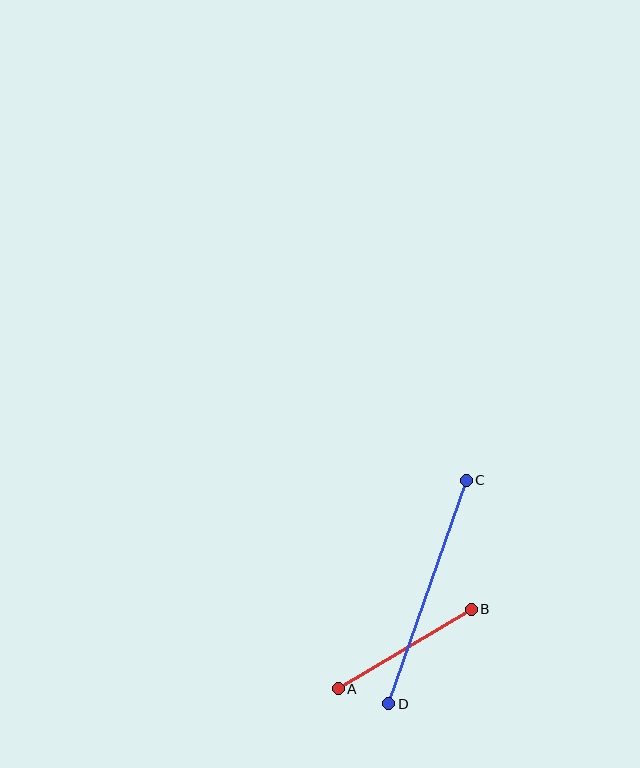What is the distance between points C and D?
The distance is approximately 237 pixels.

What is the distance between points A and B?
The distance is approximately 155 pixels.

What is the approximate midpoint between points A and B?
The midpoint is at approximately (405, 649) pixels.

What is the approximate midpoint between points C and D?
The midpoint is at approximately (427, 592) pixels.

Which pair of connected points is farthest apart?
Points C and D are farthest apart.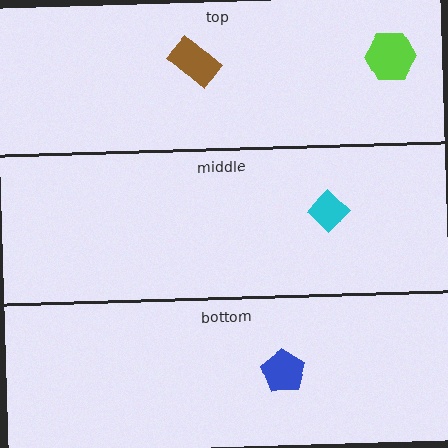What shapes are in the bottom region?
The blue pentagon.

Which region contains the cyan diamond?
The middle region.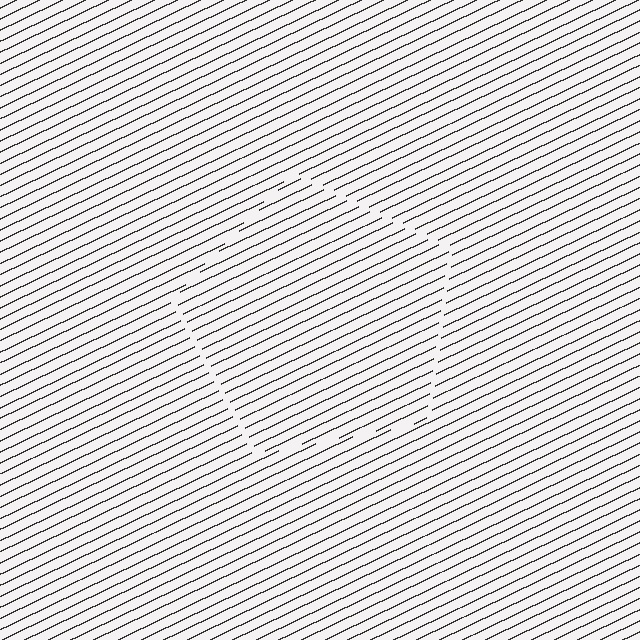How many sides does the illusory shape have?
5 sides — the line-ends trace a pentagon.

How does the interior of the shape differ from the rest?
The interior of the shape contains the same grating, shifted by half a period — the contour is defined by the phase discontinuity where line-ends from the inner and outer gratings abut.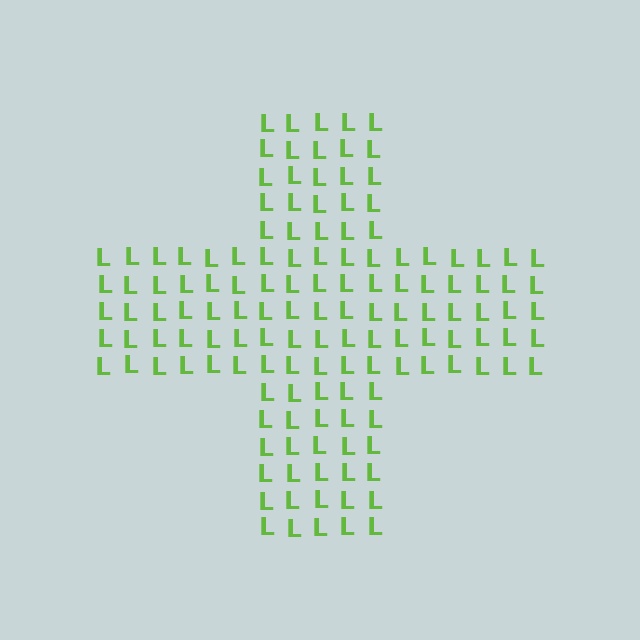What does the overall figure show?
The overall figure shows a cross.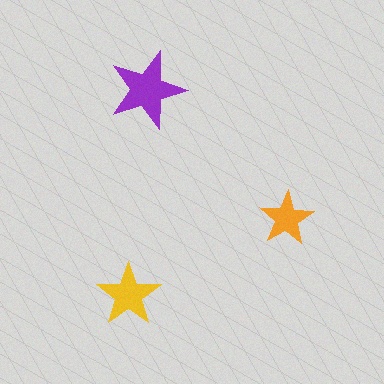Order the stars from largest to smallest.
the purple one, the yellow one, the orange one.